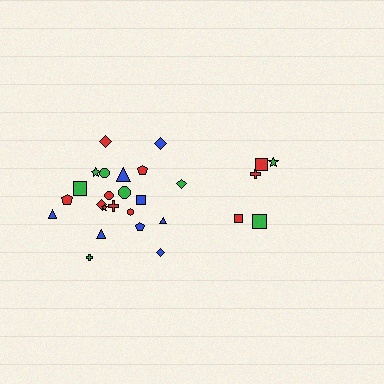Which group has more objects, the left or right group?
The left group.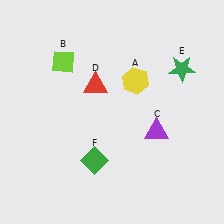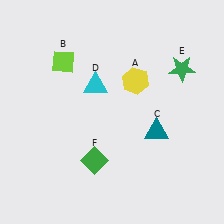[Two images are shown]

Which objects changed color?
C changed from purple to teal. D changed from red to cyan.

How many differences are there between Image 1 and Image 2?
There are 2 differences between the two images.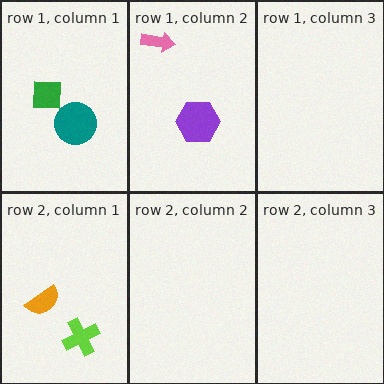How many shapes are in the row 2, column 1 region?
2.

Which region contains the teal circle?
The row 1, column 1 region.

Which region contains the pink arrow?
The row 1, column 2 region.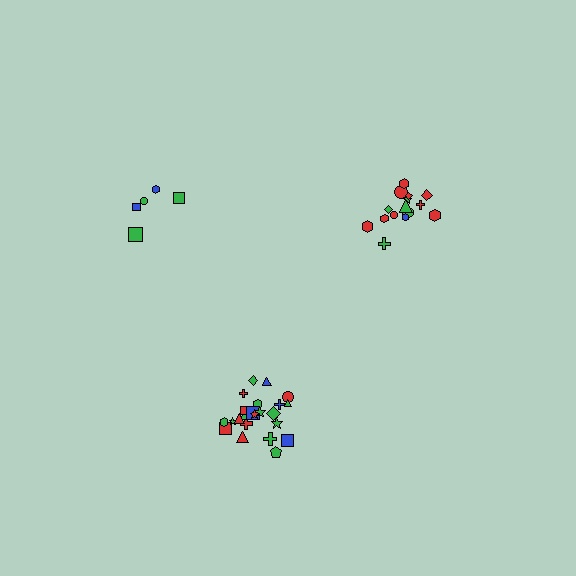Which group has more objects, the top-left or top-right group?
The top-right group.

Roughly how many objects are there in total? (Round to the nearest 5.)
Roughly 45 objects in total.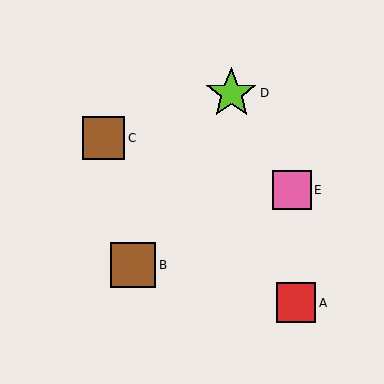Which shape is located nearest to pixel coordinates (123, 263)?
The brown square (labeled B) at (133, 265) is nearest to that location.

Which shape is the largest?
The lime star (labeled D) is the largest.